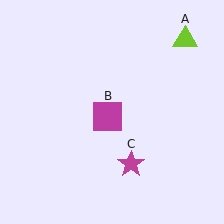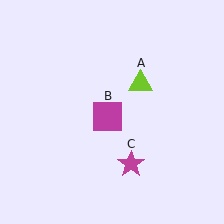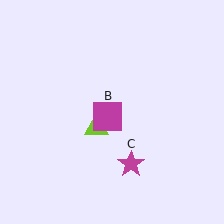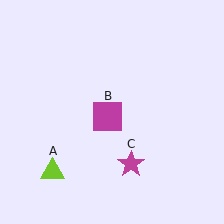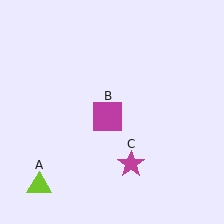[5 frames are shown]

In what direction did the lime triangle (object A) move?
The lime triangle (object A) moved down and to the left.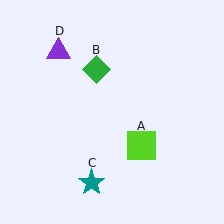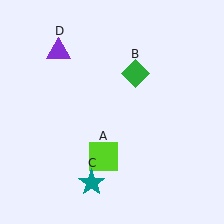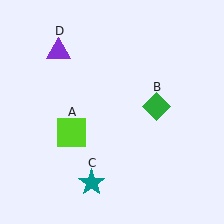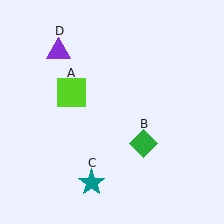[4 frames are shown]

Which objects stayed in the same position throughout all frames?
Teal star (object C) and purple triangle (object D) remained stationary.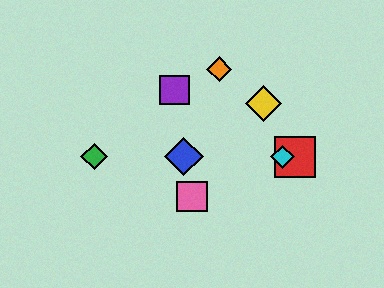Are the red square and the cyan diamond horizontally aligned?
Yes, both are at y≈157.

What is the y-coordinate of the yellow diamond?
The yellow diamond is at y≈104.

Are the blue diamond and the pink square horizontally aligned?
No, the blue diamond is at y≈157 and the pink square is at y≈196.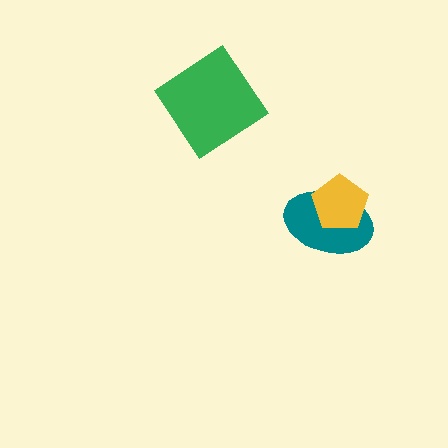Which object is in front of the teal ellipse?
The yellow pentagon is in front of the teal ellipse.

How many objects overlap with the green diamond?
0 objects overlap with the green diamond.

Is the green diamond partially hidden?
No, no other shape covers it.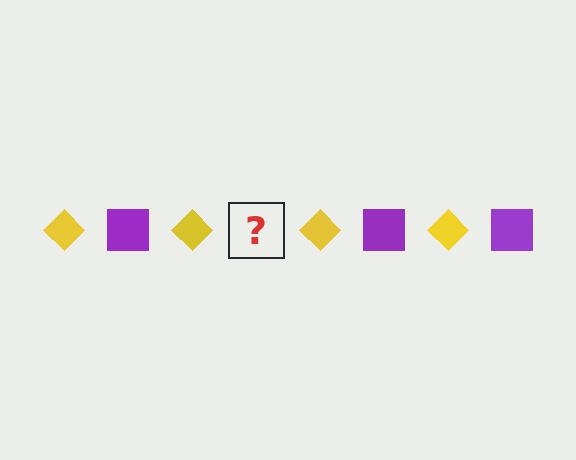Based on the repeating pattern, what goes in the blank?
The blank should be a purple square.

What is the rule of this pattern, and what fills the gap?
The rule is that the pattern alternates between yellow diamond and purple square. The gap should be filled with a purple square.